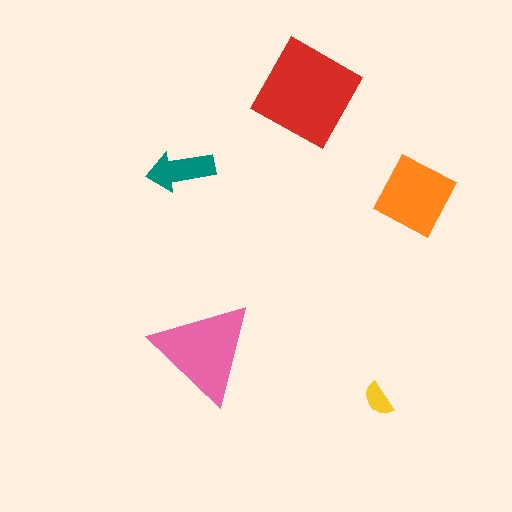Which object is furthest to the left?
The teal arrow is leftmost.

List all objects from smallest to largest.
The yellow semicircle, the teal arrow, the orange square, the pink triangle, the red diamond.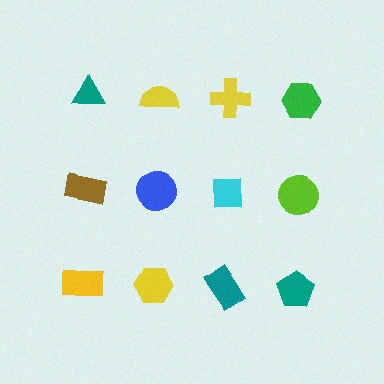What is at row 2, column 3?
A cyan square.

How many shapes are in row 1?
4 shapes.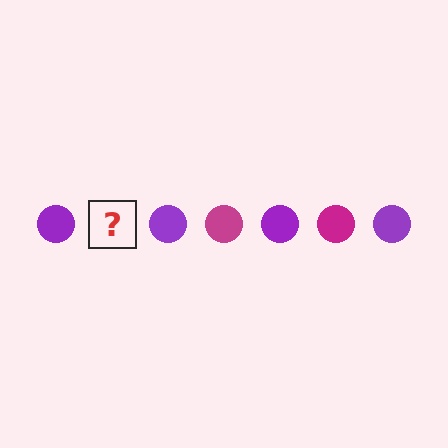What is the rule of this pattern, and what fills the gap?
The rule is that the pattern cycles through purple, magenta circles. The gap should be filled with a magenta circle.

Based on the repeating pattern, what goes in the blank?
The blank should be a magenta circle.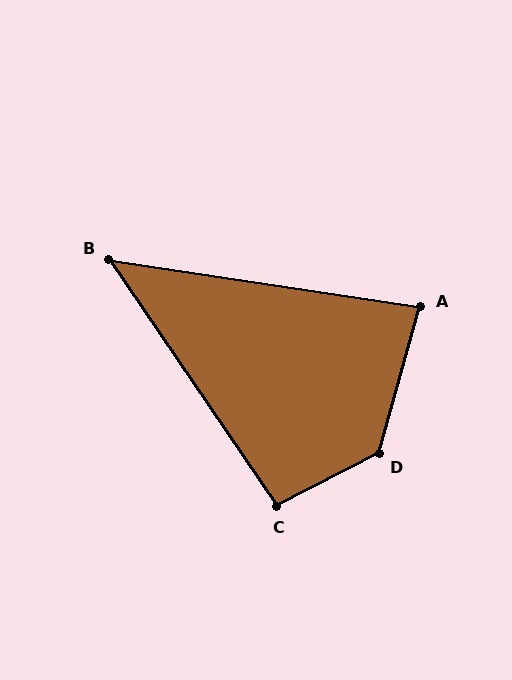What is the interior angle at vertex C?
Approximately 97 degrees (obtuse).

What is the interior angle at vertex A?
Approximately 83 degrees (acute).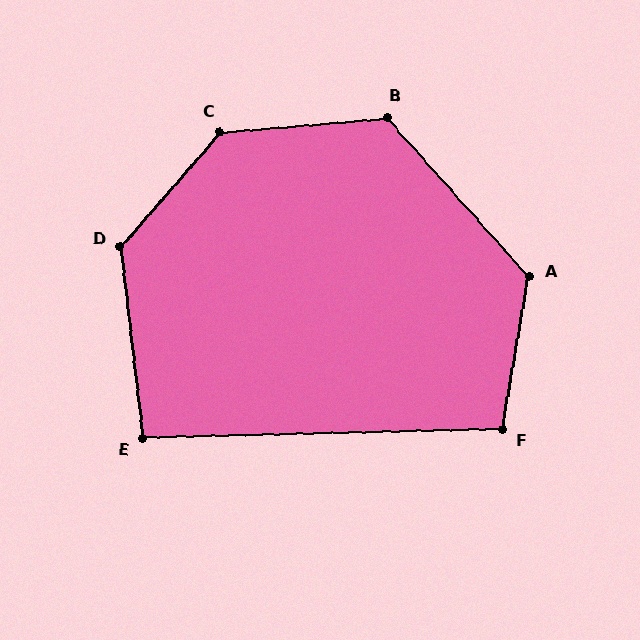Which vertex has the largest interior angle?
C, at approximately 136 degrees.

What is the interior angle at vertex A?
Approximately 129 degrees (obtuse).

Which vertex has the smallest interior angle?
E, at approximately 95 degrees.